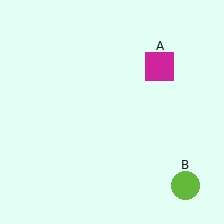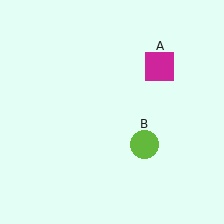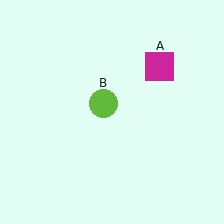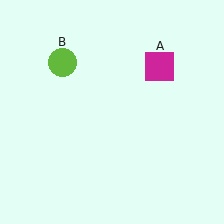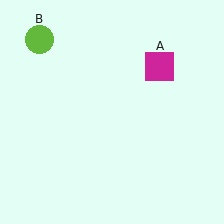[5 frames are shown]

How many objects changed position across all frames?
1 object changed position: lime circle (object B).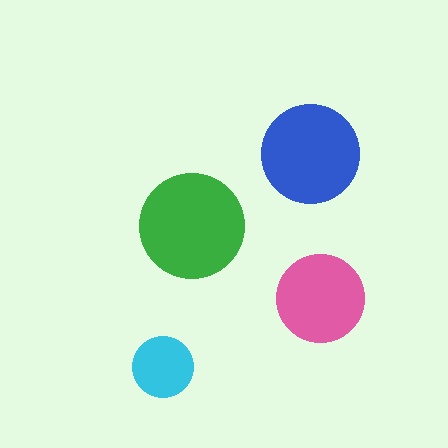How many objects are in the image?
There are 4 objects in the image.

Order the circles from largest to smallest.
the green one, the blue one, the pink one, the cyan one.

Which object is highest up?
The blue circle is topmost.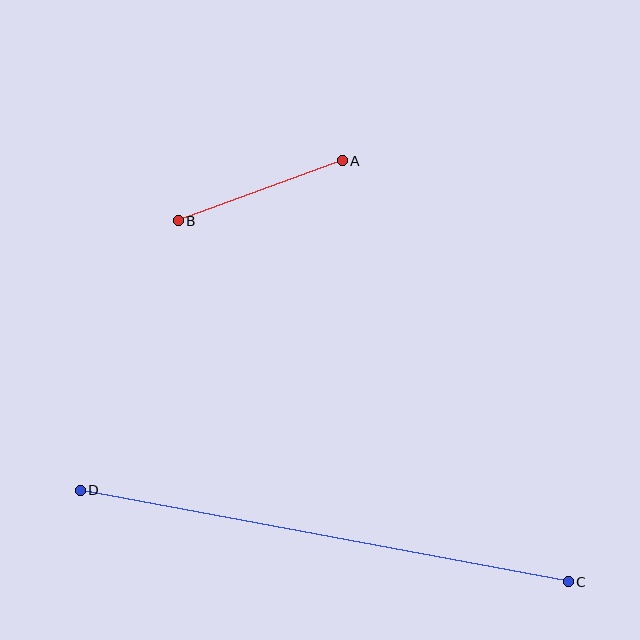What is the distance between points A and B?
The distance is approximately 174 pixels.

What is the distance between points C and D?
The distance is approximately 496 pixels.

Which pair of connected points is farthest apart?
Points C and D are farthest apart.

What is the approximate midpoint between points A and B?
The midpoint is at approximately (260, 191) pixels.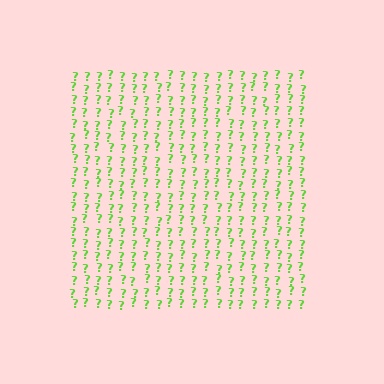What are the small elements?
The small elements are question marks.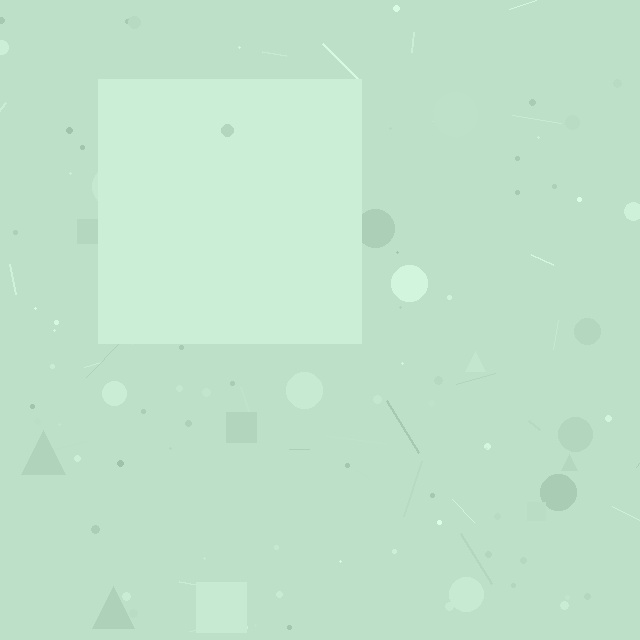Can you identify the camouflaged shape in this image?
The camouflaged shape is a square.